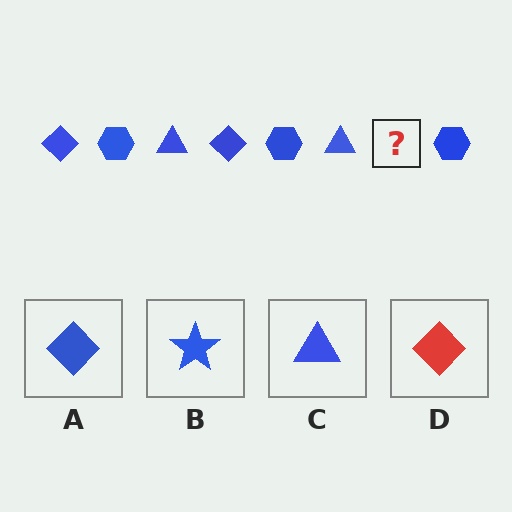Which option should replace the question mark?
Option A.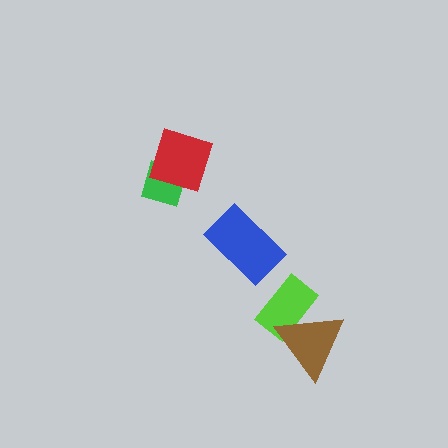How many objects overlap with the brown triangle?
1 object overlaps with the brown triangle.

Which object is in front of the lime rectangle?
The brown triangle is in front of the lime rectangle.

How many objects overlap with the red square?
1 object overlaps with the red square.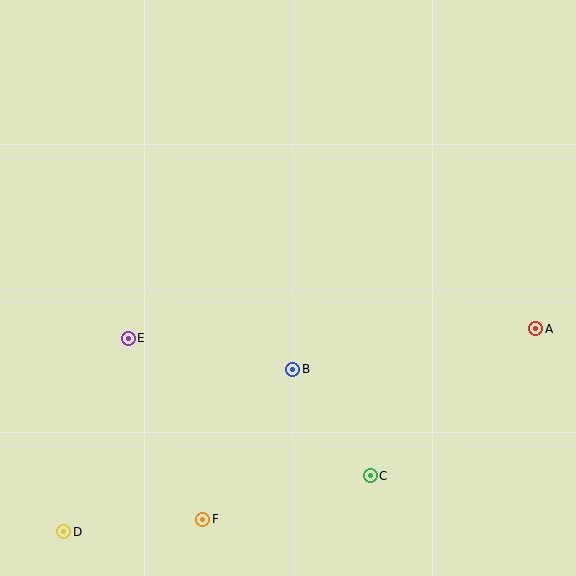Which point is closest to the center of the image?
Point B at (293, 369) is closest to the center.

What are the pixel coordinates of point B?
Point B is at (293, 369).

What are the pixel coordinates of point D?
Point D is at (64, 532).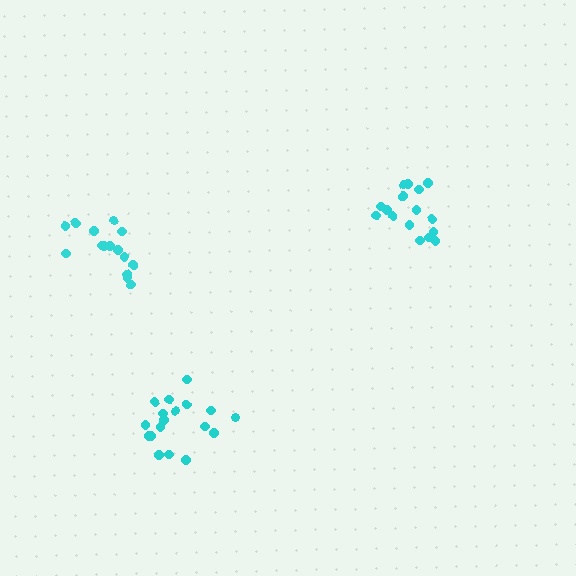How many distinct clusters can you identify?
There are 3 distinct clusters.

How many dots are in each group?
Group 1: 15 dots, Group 2: 18 dots, Group 3: 16 dots (49 total).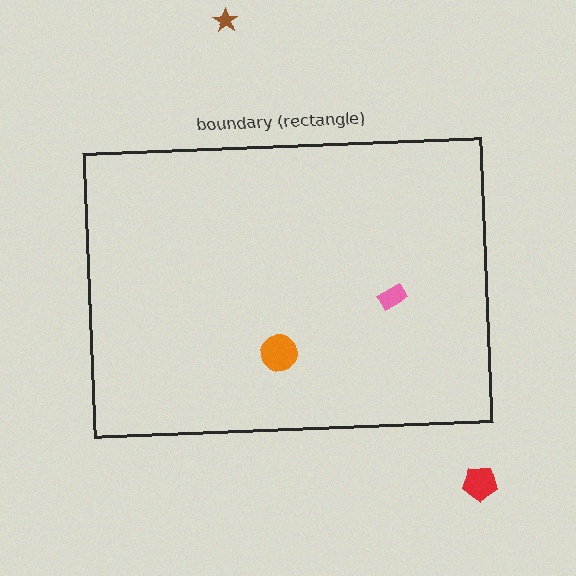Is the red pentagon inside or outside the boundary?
Outside.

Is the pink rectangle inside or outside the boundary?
Inside.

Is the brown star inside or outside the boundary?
Outside.